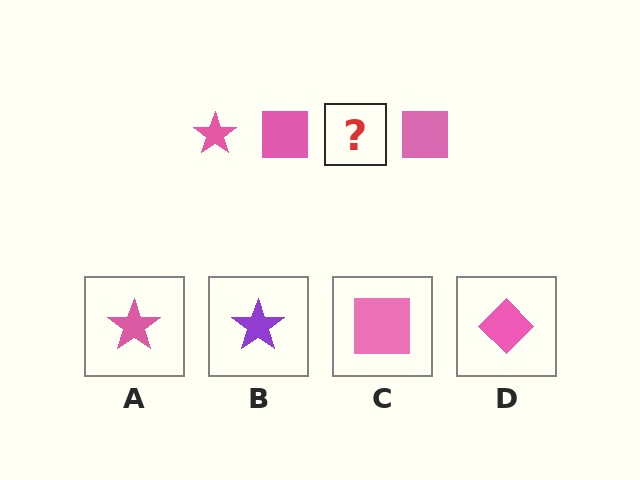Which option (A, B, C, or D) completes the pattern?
A.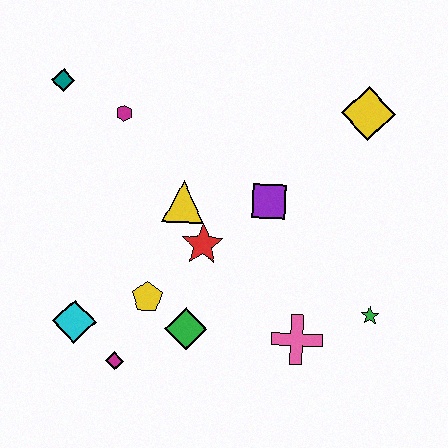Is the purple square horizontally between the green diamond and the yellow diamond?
Yes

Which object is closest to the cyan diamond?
The magenta diamond is closest to the cyan diamond.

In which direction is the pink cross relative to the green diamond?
The pink cross is to the right of the green diamond.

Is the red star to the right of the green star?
No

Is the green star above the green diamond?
Yes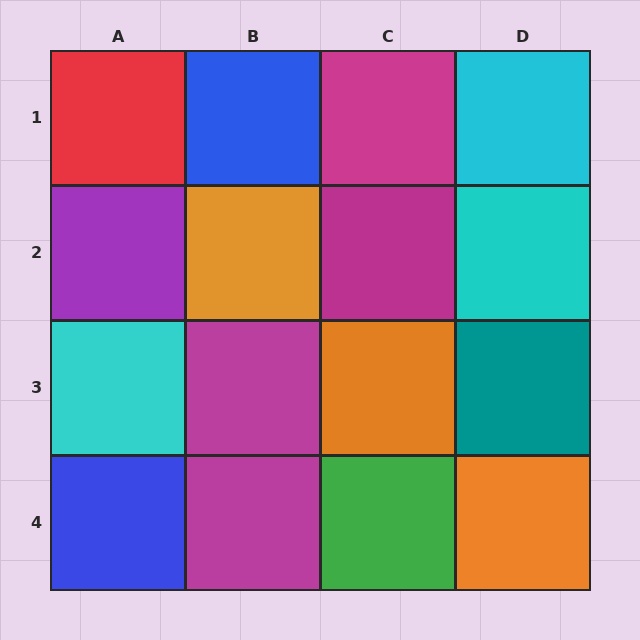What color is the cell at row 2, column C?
Magenta.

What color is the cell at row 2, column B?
Orange.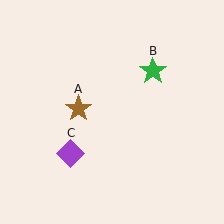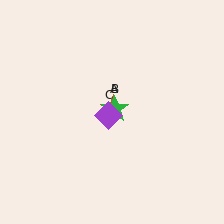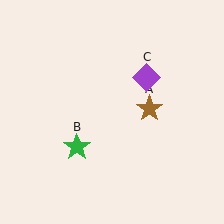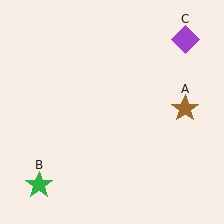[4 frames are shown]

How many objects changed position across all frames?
3 objects changed position: brown star (object A), green star (object B), purple diamond (object C).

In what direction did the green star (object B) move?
The green star (object B) moved down and to the left.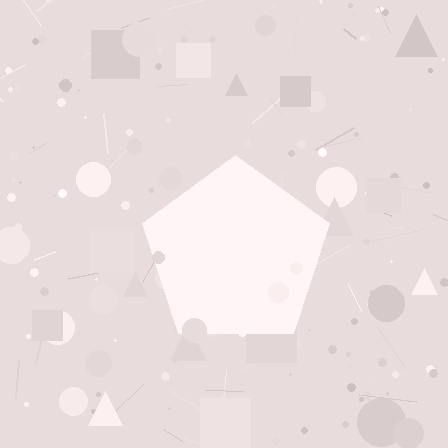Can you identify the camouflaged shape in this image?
The camouflaged shape is a pentagon.